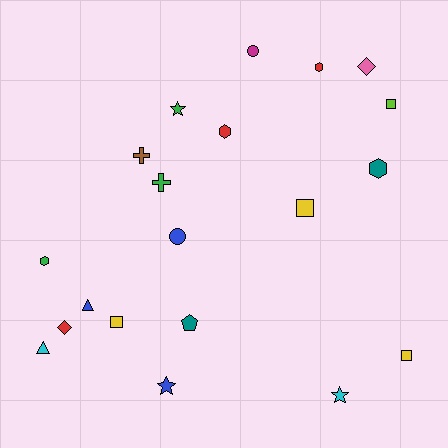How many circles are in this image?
There are 2 circles.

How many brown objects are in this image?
There is 1 brown object.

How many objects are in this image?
There are 20 objects.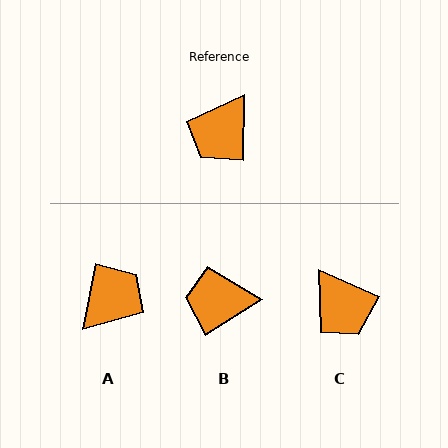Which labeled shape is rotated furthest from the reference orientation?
A, about 170 degrees away.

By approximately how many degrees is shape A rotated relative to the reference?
Approximately 170 degrees counter-clockwise.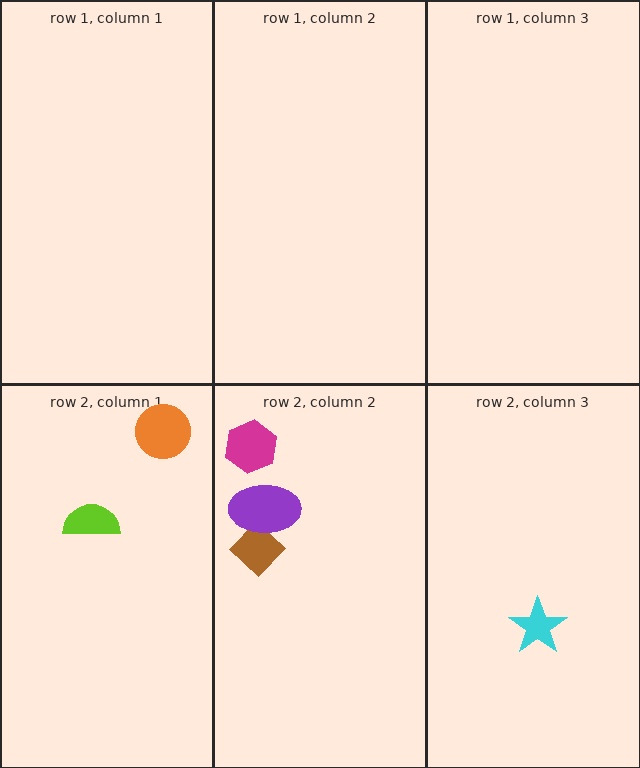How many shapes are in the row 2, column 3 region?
1.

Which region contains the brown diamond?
The row 2, column 2 region.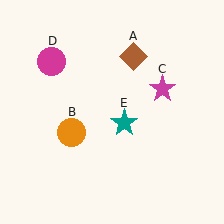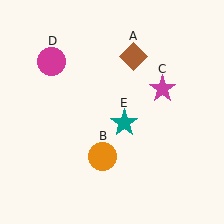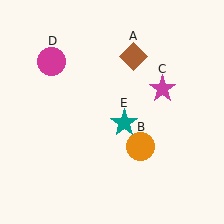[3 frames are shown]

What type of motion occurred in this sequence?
The orange circle (object B) rotated counterclockwise around the center of the scene.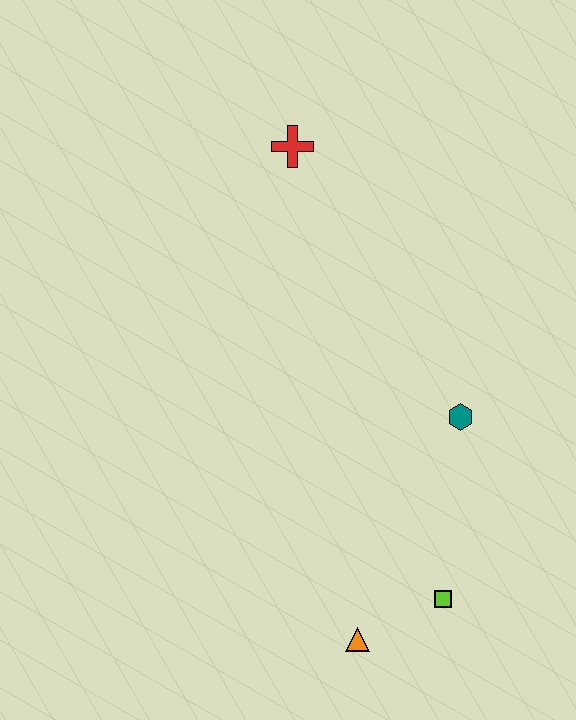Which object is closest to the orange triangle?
The lime square is closest to the orange triangle.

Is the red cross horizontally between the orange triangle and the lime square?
No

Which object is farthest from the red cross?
The orange triangle is farthest from the red cross.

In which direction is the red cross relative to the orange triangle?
The red cross is above the orange triangle.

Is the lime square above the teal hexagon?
No